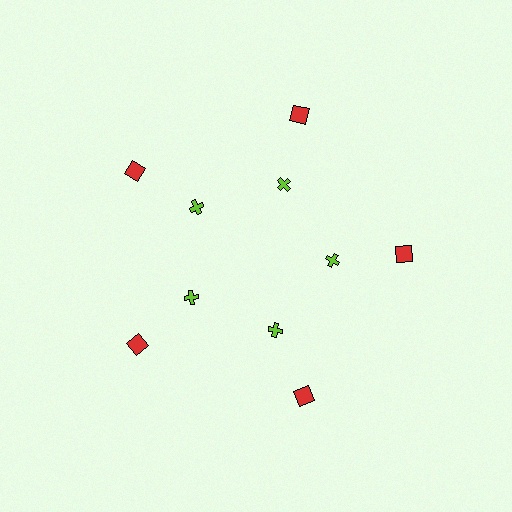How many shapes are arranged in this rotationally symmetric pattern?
There are 10 shapes, arranged in 5 groups of 2.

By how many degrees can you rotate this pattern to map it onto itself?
The pattern maps onto itself every 72 degrees of rotation.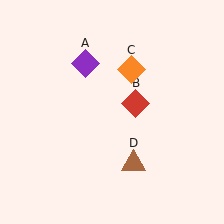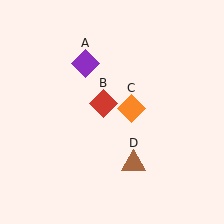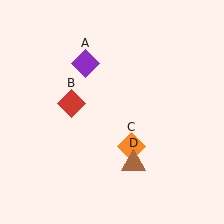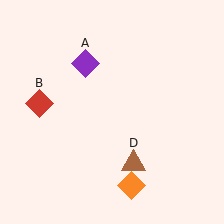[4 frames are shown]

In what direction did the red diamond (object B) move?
The red diamond (object B) moved left.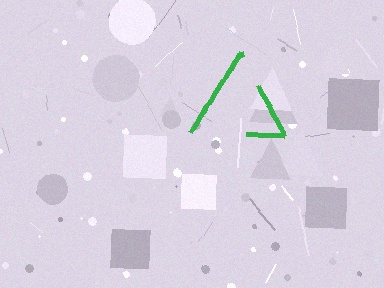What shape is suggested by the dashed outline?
The dashed outline suggests a triangle.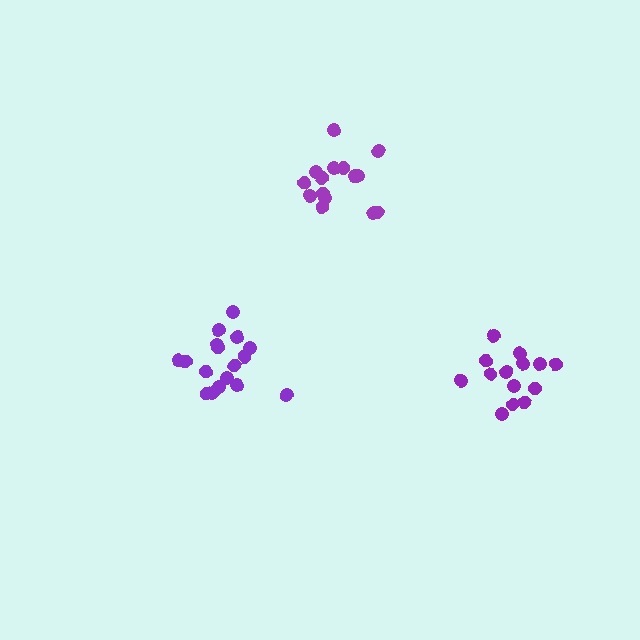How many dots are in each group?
Group 1: 17 dots, Group 2: 14 dots, Group 3: 15 dots (46 total).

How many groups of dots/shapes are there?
There are 3 groups.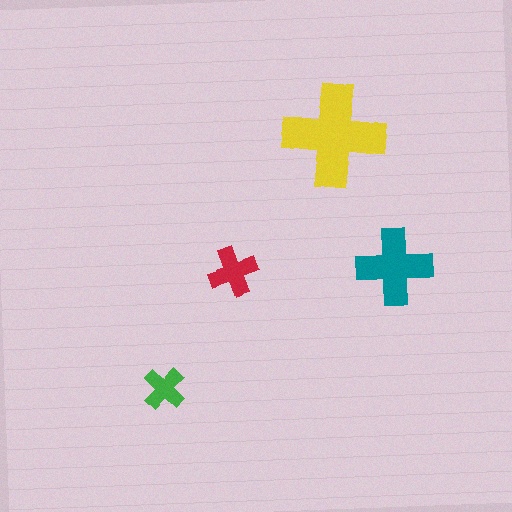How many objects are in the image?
There are 4 objects in the image.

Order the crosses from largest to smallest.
the yellow one, the teal one, the red one, the green one.